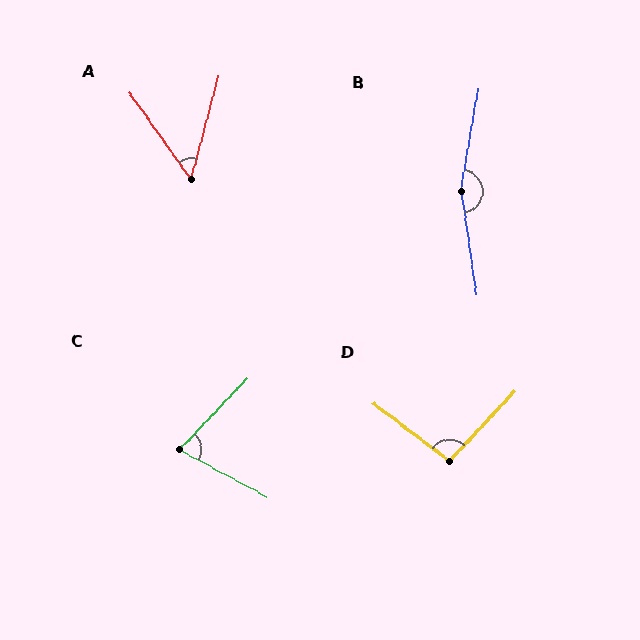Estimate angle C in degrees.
Approximately 75 degrees.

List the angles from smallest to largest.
A (50°), C (75°), D (96°), B (162°).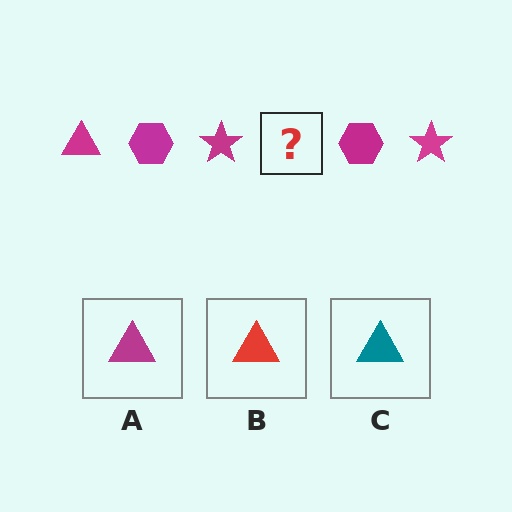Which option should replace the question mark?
Option A.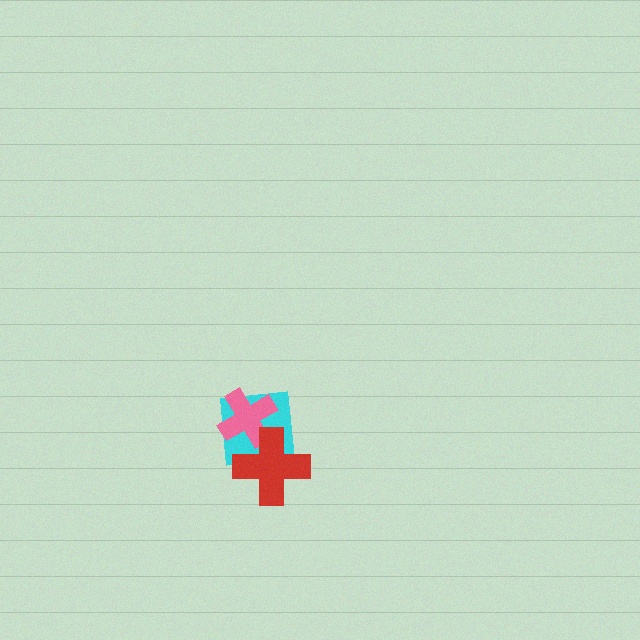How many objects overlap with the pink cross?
2 objects overlap with the pink cross.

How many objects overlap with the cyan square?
2 objects overlap with the cyan square.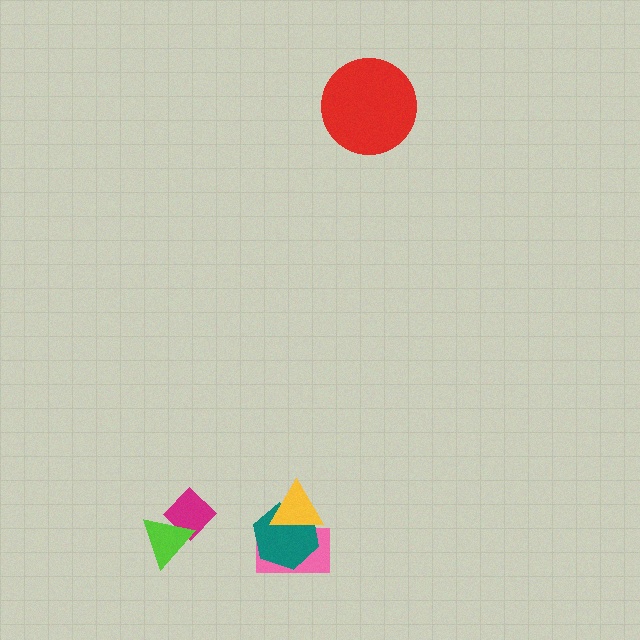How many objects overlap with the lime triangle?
1 object overlaps with the lime triangle.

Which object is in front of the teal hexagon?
The yellow triangle is in front of the teal hexagon.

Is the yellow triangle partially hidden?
No, no other shape covers it.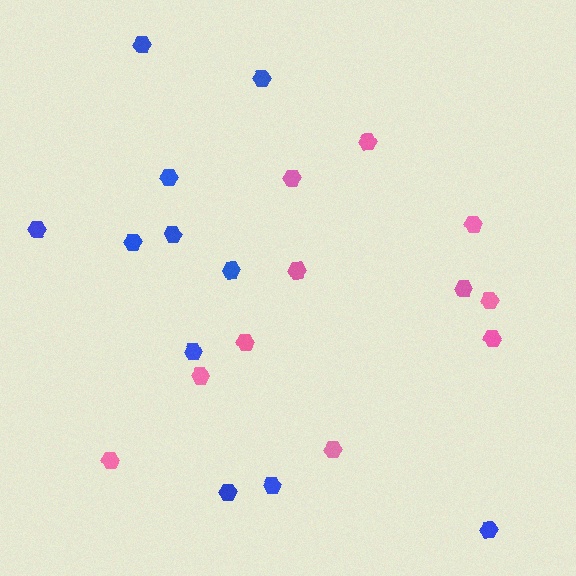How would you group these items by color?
There are 2 groups: one group of blue hexagons (11) and one group of pink hexagons (11).